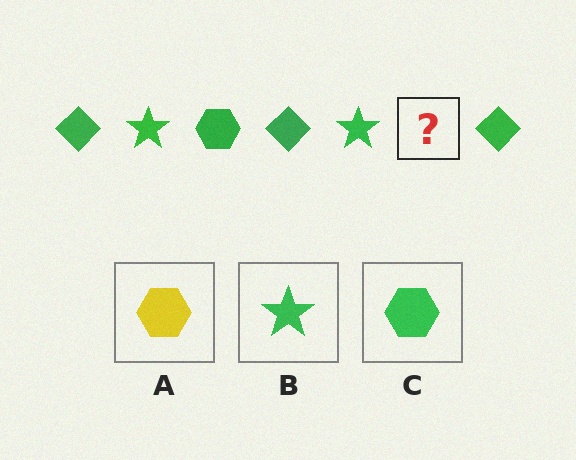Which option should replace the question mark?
Option C.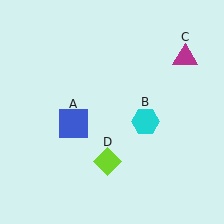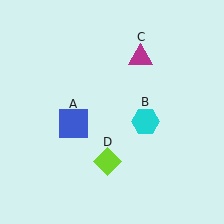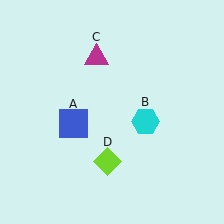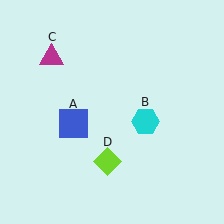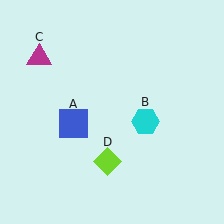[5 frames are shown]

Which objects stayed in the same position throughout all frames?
Blue square (object A) and cyan hexagon (object B) and lime diamond (object D) remained stationary.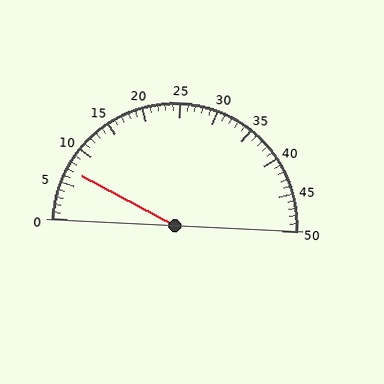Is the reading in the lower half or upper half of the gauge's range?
The reading is in the lower half of the range (0 to 50).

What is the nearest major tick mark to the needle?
The nearest major tick mark is 5.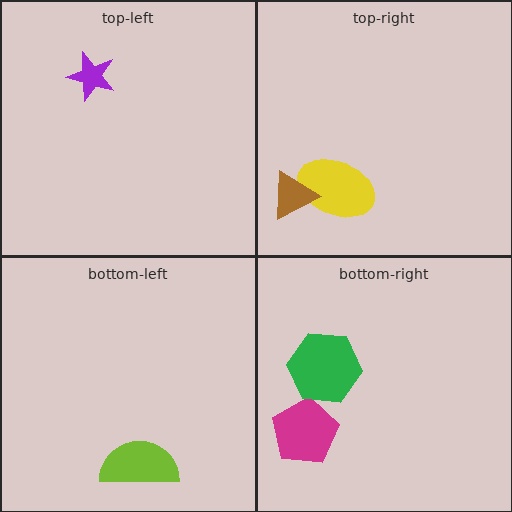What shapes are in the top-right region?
The yellow ellipse, the brown triangle.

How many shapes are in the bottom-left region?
1.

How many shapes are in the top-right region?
2.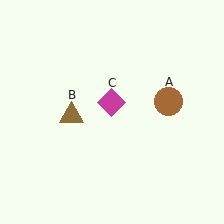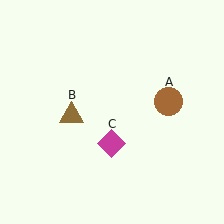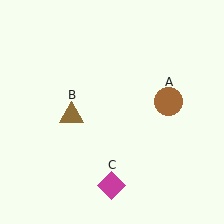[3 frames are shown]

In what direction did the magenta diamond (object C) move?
The magenta diamond (object C) moved down.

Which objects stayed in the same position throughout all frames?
Brown circle (object A) and brown triangle (object B) remained stationary.